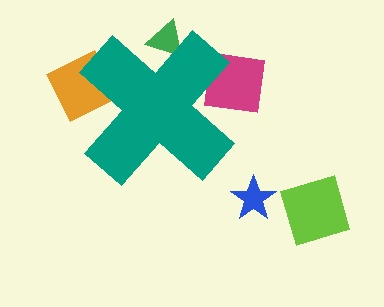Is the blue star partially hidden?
No, the blue star is fully visible.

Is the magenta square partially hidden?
Yes, the magenta square is partially hidden behind the teal cross.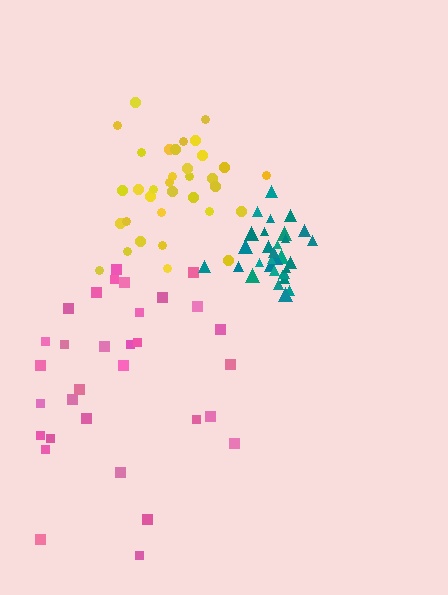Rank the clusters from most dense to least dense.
teal, yellow, pink.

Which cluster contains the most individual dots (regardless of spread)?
Yellow (34).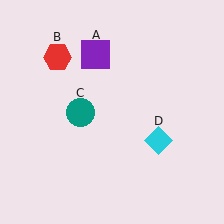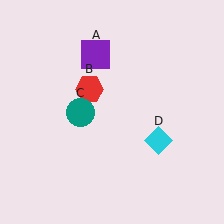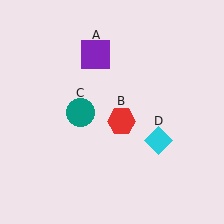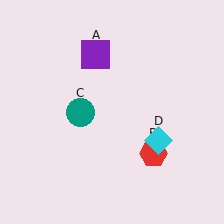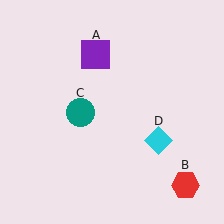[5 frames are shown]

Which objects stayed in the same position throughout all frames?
Purple square (object A) and teal circle (object C) and cyan diamond (object D) remained stationary.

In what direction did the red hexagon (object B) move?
The red hexagon (object B) moved down and to the right.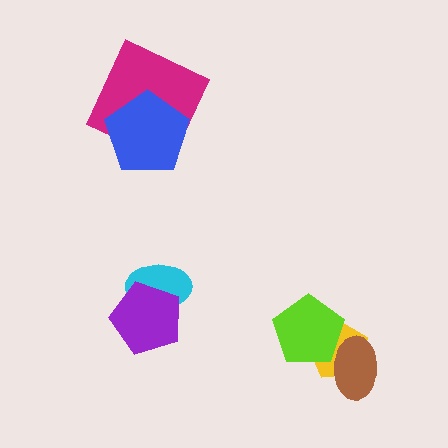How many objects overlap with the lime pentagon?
2 objects overlap with the lime pentagon.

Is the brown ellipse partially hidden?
Yes, it is partially covered by another shape.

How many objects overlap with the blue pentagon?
1 object overlaps with the blue pentagon.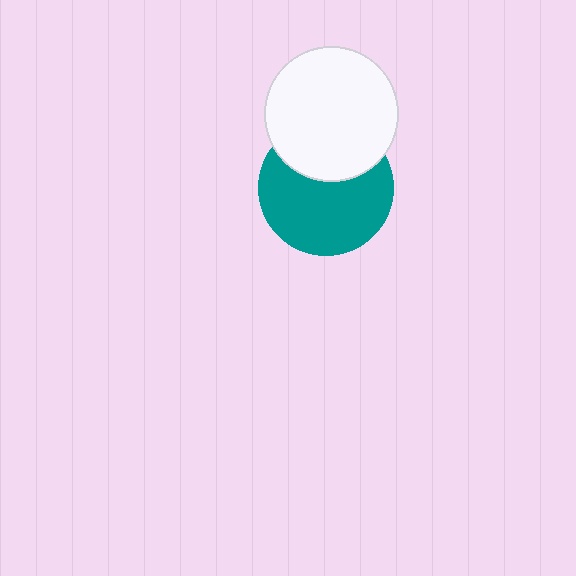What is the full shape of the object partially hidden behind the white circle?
The partially hidden object is a teal circle.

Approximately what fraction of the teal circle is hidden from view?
Roughly 34% of the teal circle is hidden behind the white circle.